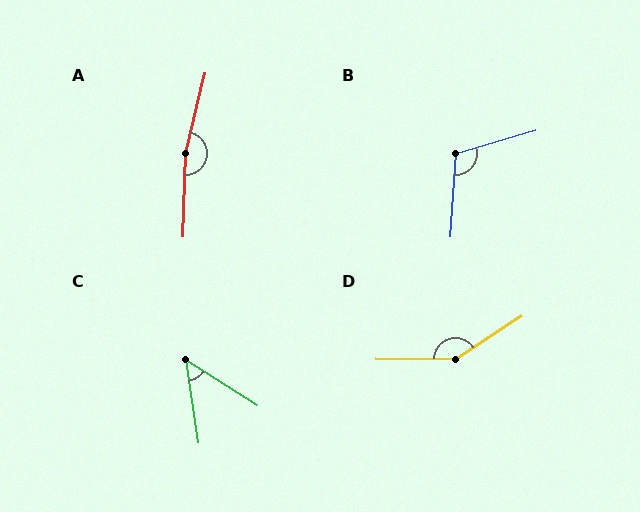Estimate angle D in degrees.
Approximately 147 degrees.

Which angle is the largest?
A, at approximately 169 degrees.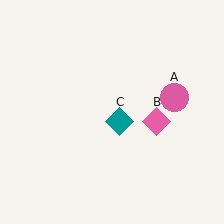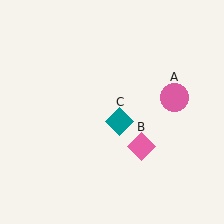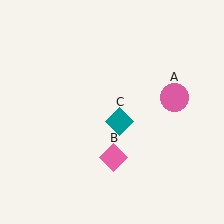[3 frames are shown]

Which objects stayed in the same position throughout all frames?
Pink circle (object A) and teal diamond (object C) remained stationary.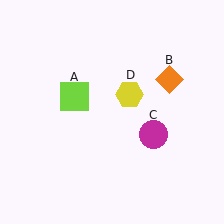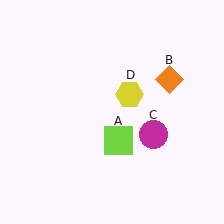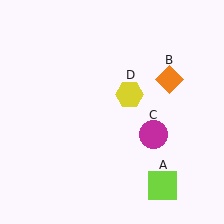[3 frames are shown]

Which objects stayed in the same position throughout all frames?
Orange diamond (object B) and magenta circle (object C) and yellow hexagon (object D) remained stationary.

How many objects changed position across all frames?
1 object changed position: lime square (object A).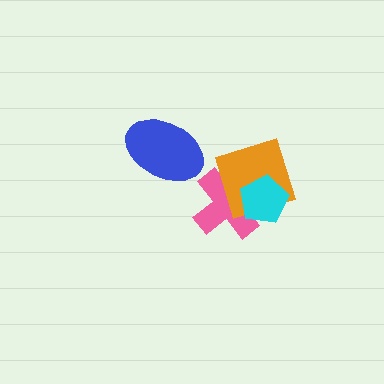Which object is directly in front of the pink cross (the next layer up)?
The orange square is directly in front of the pink cross.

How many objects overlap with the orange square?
2 objects overlap with the orange square.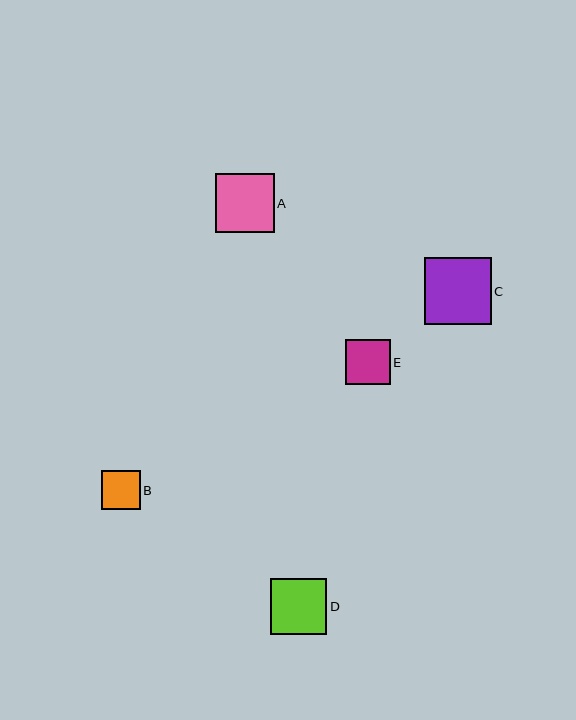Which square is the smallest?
Square B is the smallest with a size of approximately 38 pixels.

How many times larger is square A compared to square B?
Square A is approximately 1.5 times the size of square B.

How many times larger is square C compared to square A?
Square C is approximately 1.1 times the size of square A.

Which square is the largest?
Square C is the largest with a size of approximately 66 pixels.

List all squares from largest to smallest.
From largest to smallest: C, A, D, E, B.